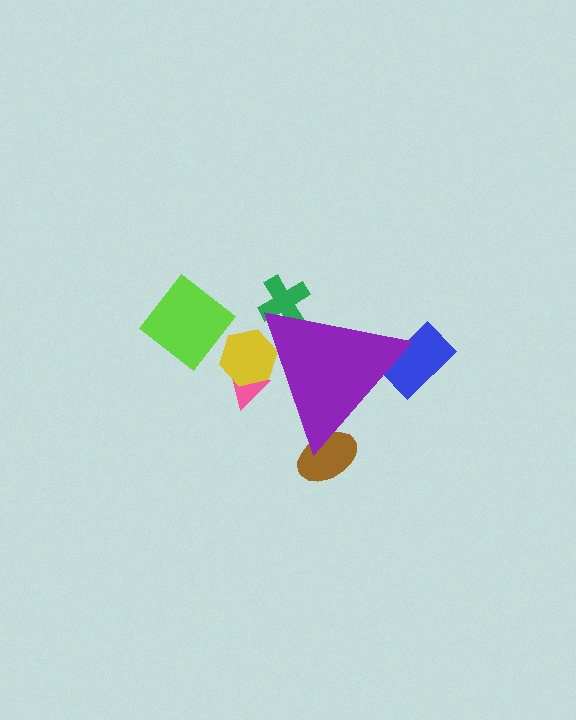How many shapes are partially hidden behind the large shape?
5 shapes are partially hidden.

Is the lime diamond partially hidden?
No, the lime diamond is fully visible.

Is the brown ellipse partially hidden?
Yes, the brown ellipse is partially hidden behind the purple triangle.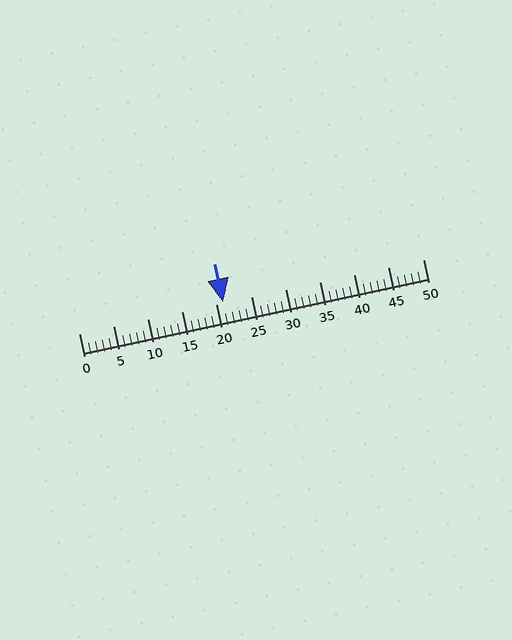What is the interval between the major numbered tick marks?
The major tick marks are spaced 5 units apart.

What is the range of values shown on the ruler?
The ruler shows values from 0 to 50.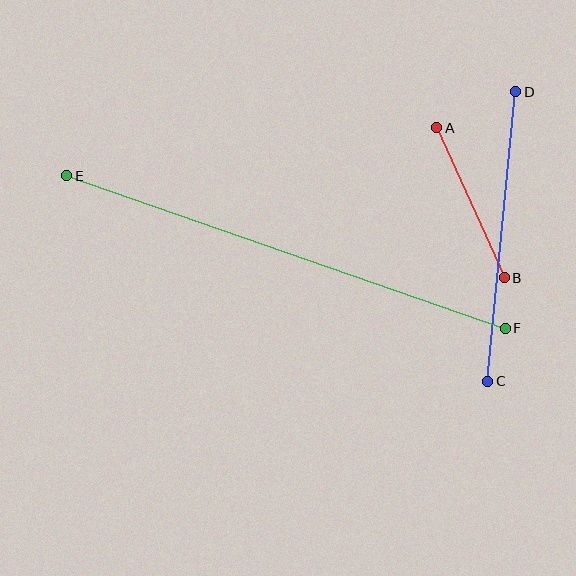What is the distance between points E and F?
The distance is approximately 465 pixels.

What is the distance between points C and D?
The distance is approximately 291 pixels.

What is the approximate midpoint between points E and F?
The midpoint is at approximately (286, 252) pixels.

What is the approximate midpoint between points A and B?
The midpoint is at approximately (470, 203) pixels.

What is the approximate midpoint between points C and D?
The midpoint is at approximately (502, 237) pixels.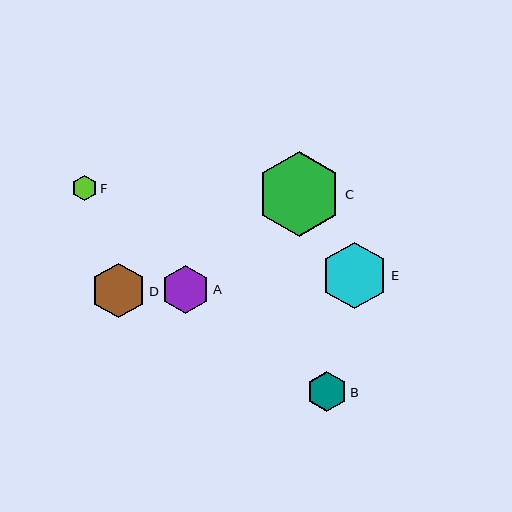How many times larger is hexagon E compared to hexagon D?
Hexagon E is approximately 1.2 times the size of hexagon D.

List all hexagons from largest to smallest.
From largest to smallest: C, E, D, A, B, F.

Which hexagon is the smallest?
Hexagon F is the smallest with a size of approximately 25 pixels.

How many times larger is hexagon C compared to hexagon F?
Hexagon C is approximately 3.4 times the size of hexagon F.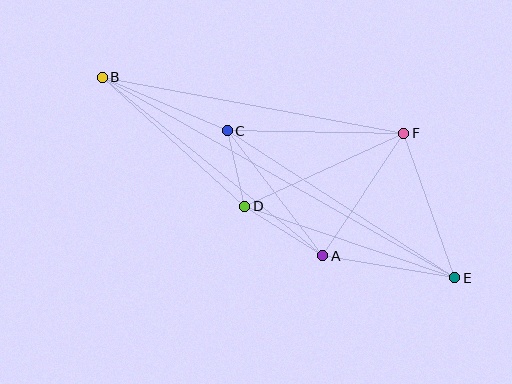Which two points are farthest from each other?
Points B and E are farthest from each other.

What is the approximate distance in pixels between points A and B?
The distance between A and B is approximately 284 pixels.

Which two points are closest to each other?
Points C and D are closest to each other.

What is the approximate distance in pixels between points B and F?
The distance between B and F is approximately 307 pixels.